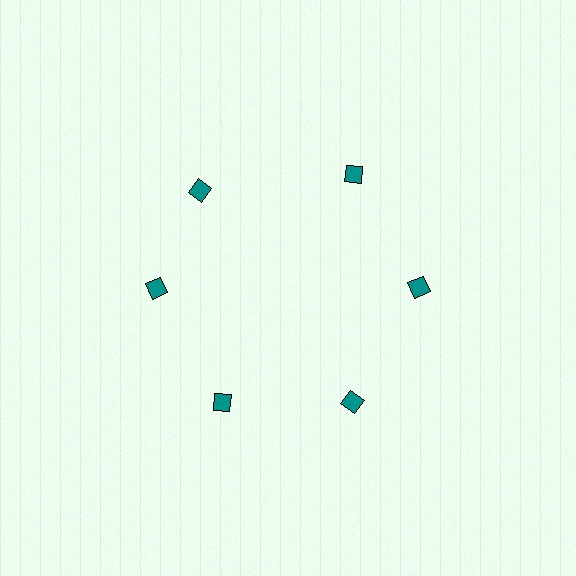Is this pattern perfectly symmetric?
No. The 6 teal diamonds are arranged in a ring, but one element near the 11 o'clock position is rotated out of alignment along the ring, breaking the 6-fold rotational symmetry.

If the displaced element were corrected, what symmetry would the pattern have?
It would have 6-fold rotational symmetry — the pattern would map onto itself every 60 degrees.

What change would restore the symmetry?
The symmetry would be restored by rotating it back into even spacing with its neighbors so that all 6 diamonds sit at equal angles and equal distance from the center.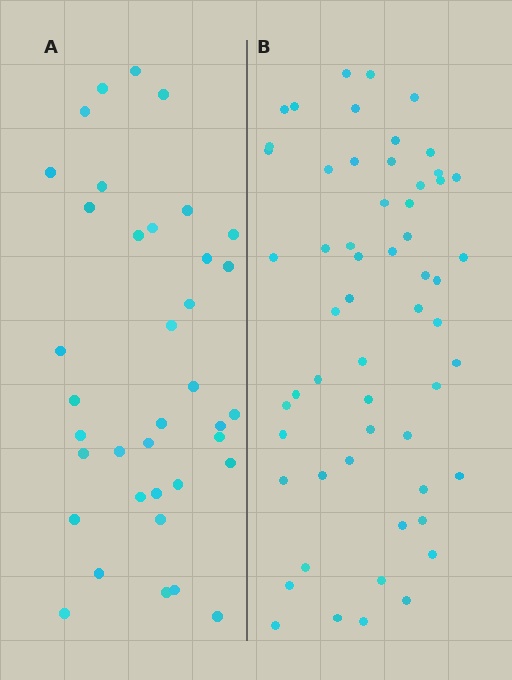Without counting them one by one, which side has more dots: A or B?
Region B (the right region) has more dots.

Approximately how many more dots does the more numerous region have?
Region B has approximately 20 more dots than region A.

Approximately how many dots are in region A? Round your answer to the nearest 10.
About 40 dots. (The exact count is 37, which rounds to 40.)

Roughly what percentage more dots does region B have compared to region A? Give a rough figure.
About 55% more.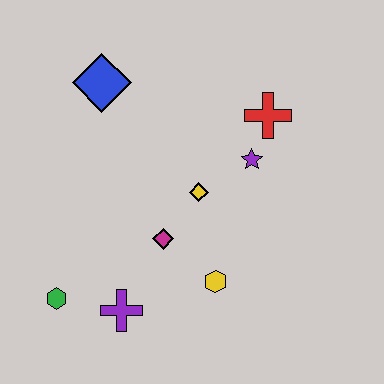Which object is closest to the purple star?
The red cross is closest to the purple star.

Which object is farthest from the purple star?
The green hexagon is farthest from the purple star.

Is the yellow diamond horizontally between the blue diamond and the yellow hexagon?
Yes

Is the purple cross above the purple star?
No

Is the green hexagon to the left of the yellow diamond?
Yes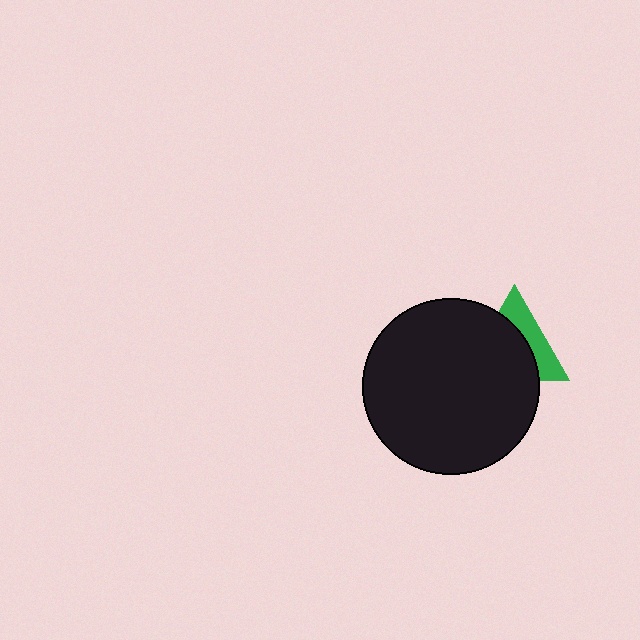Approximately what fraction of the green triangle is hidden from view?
Roughly 62% of the green triangle is hidden behind the black circle.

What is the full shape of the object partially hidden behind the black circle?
The partially hidden object is a green triangle.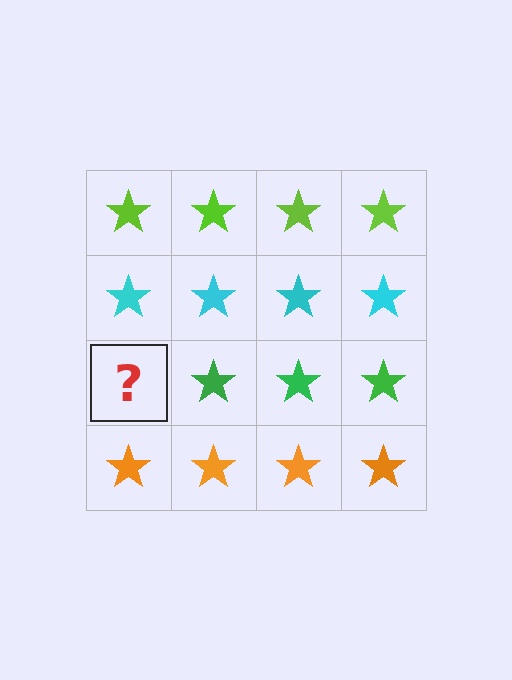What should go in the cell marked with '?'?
The missing cell should contain a green star.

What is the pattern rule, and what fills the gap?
The rule is that each row has a consistent color. The gap should be filled with a green star.